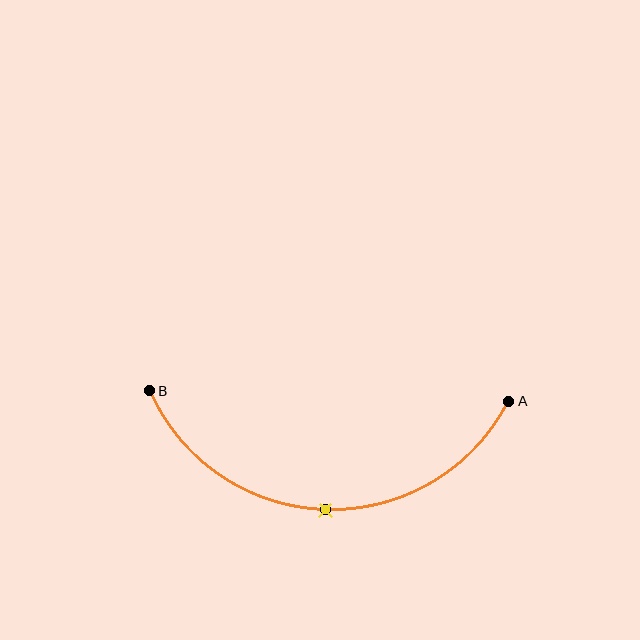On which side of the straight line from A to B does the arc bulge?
The arc bulges below the straight line connecting A and B.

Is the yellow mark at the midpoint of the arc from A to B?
Yes. The yellow mark lies on the arc at equal arc-length from both A and B — it is the arc midpoint.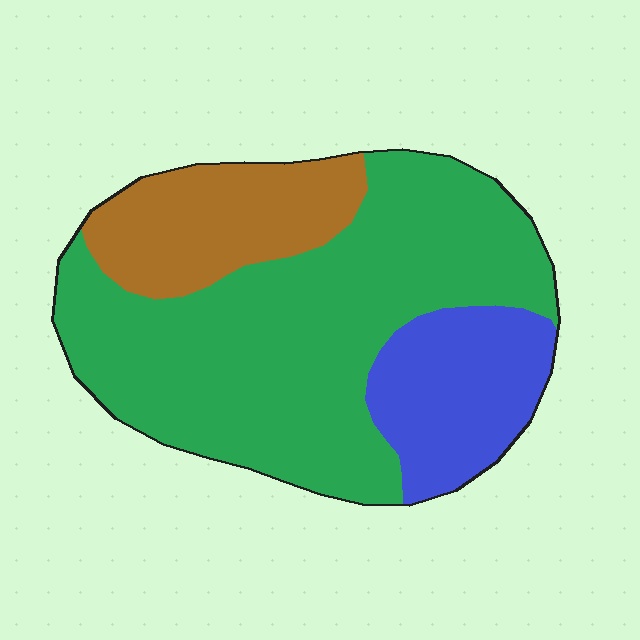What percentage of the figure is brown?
Brown takes up about one fifth (1/5) of the figure.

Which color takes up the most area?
Green, at roughly 60%.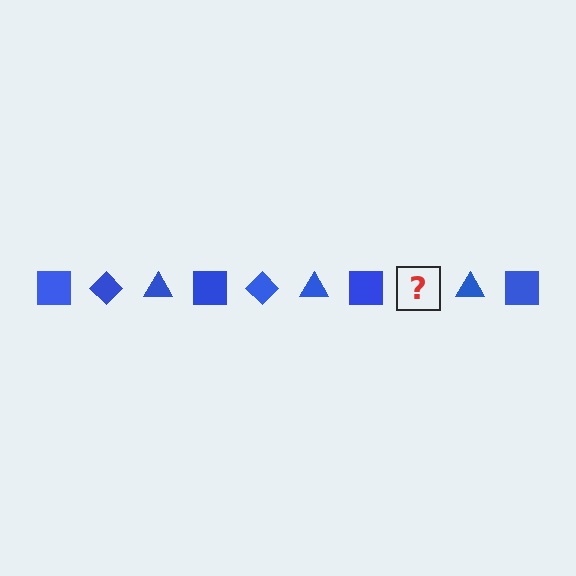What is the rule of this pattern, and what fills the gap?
The rule is that the pattern cycles through square, diamond, triangle shapes in blue. The gap should be filled with a blue diamond.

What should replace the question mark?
The question mark should be replaced with a blue diamond.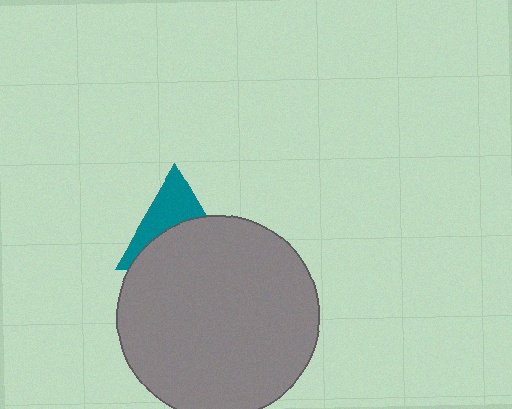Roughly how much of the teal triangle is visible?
A small part of it is visible (roughly 44%).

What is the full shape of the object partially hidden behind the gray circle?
The partially hidden object is a teal triangle.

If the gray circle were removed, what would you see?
You would see the complete teal triangle.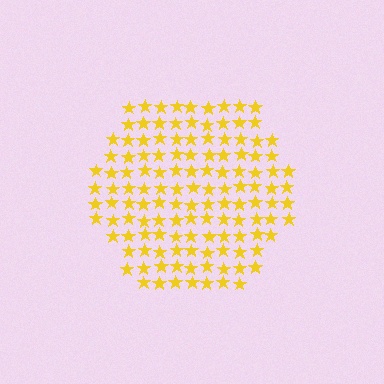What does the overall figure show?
The overall figure shows a hexagon.